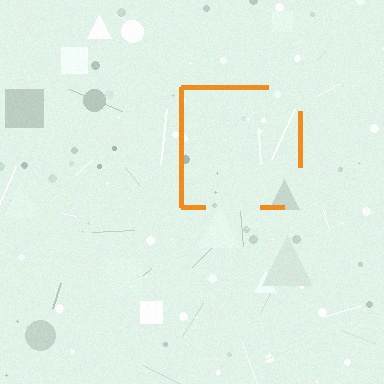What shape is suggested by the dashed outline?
The dashed outline suggests a square.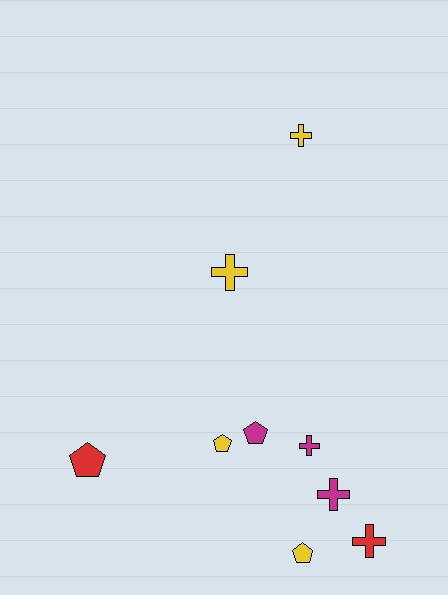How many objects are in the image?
There are 9 objects.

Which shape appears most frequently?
Cross, with 5 objects.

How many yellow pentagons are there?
There are 2 yellow pentagons.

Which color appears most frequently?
Yellow, with 4 objects.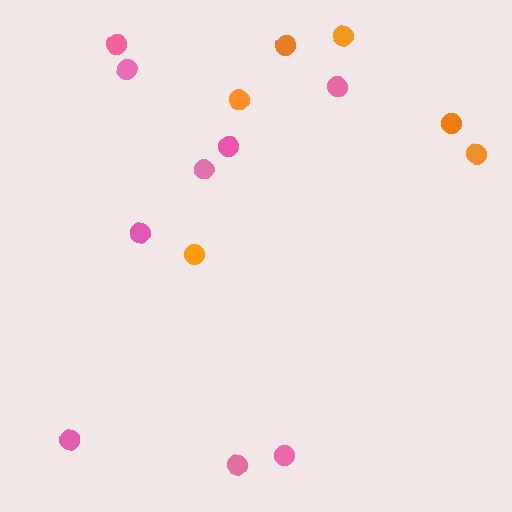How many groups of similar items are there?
There are 2 groups: one group of orange circles (6) and one group of pink circles (9).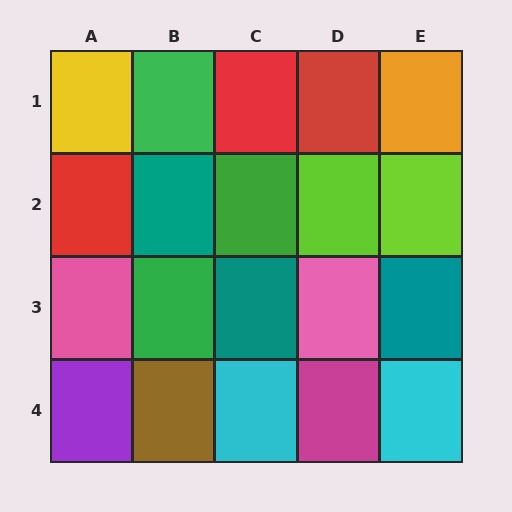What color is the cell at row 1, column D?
Red.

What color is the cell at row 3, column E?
Teal.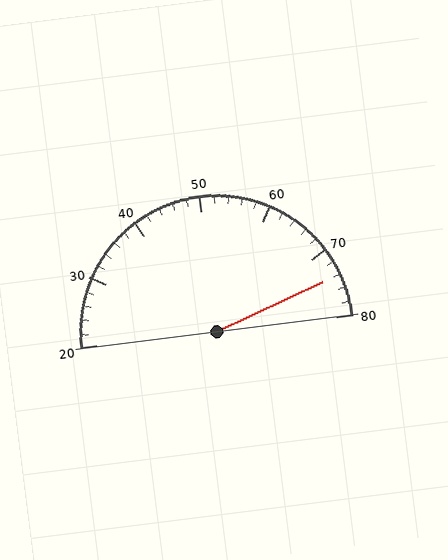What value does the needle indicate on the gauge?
The needle indicates approximately 74.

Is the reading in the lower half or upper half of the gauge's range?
The reading is in the upper half of the range (20 to 80).